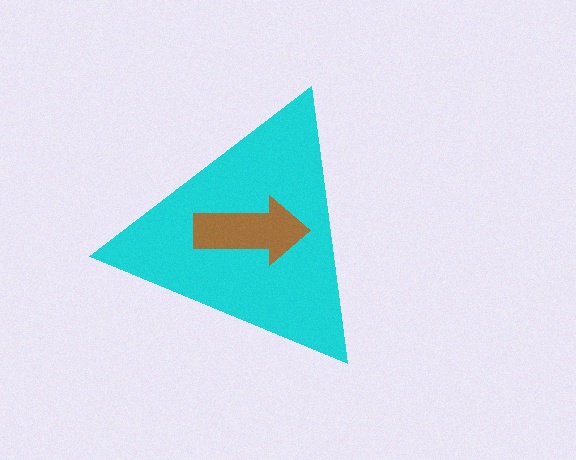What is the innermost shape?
The brown arrow.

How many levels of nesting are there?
2.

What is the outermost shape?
The cyan triangle.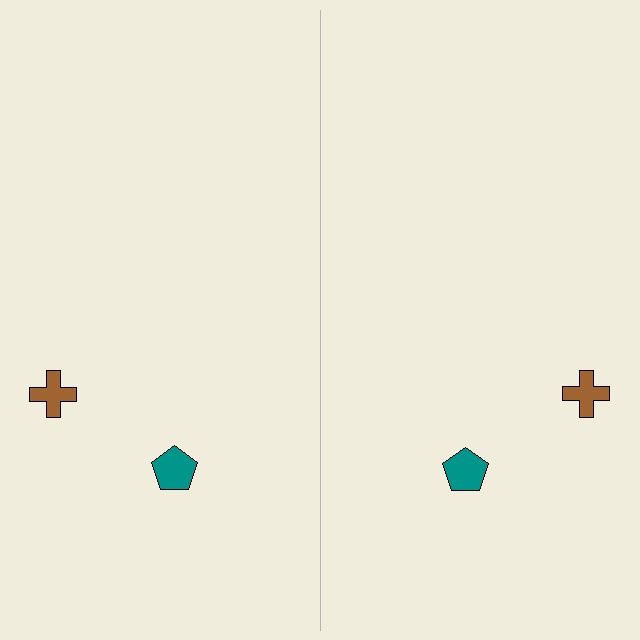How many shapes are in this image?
There are 4 shapes in this image.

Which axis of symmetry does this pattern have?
The pattern has a vertical axis of symmetry running through the center of the image.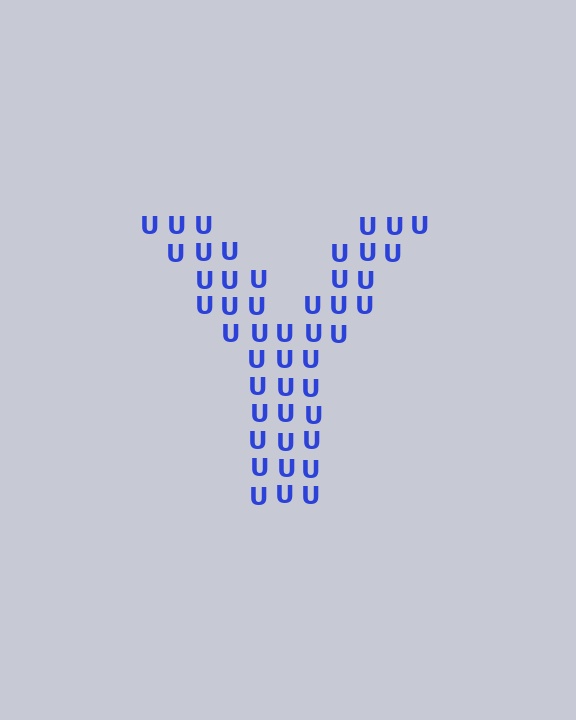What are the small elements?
The small elements are letter U's.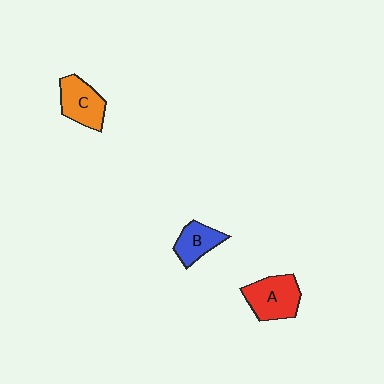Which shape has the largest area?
Shape A (red).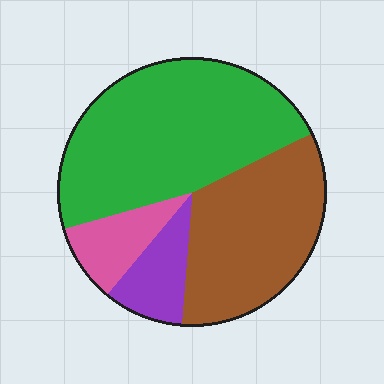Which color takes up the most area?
Green, at roughly 45%.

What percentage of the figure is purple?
Purple takes up about one tenth (1/10) of the figure.